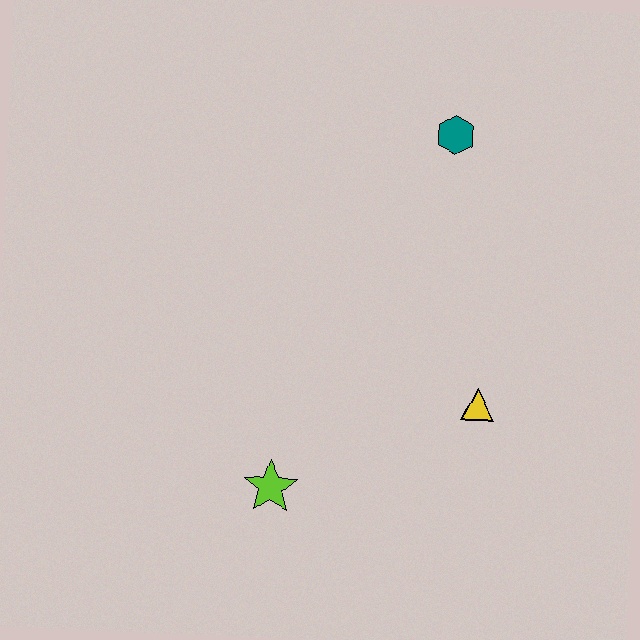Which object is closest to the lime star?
The yellow triangle is closest to the lime star.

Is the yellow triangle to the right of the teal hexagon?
Yes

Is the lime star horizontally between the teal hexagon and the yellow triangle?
No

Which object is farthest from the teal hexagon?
The lime star is farthest from the teal hexagon.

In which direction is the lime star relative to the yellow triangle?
The lime star is to the left of the yellow triangle.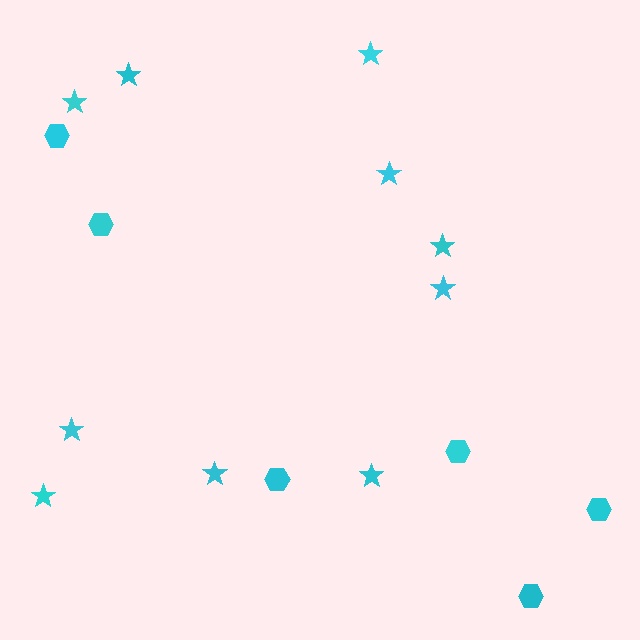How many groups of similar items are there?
There are 2 groups: one group of stars (10) and one group of hexagons (6).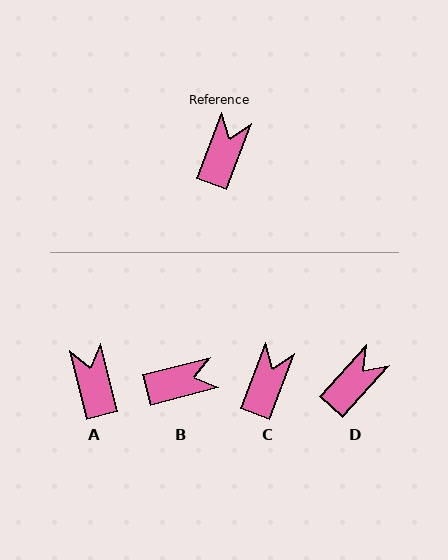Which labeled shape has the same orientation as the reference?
C.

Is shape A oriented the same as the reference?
No, it is off by about 34 degrees.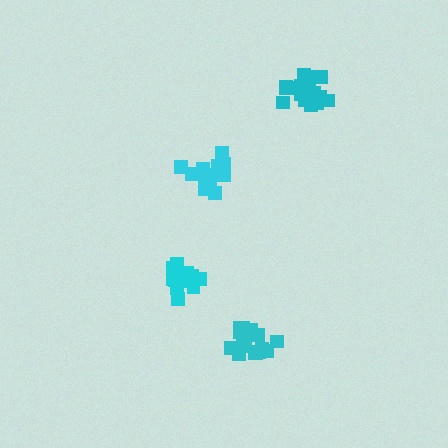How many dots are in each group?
Group 1: 14 dots, Group 2: 16 dots, Group 3: 13 dots, Group 4: 17 dots (60 total).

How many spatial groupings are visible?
There are 4 spatial groupings.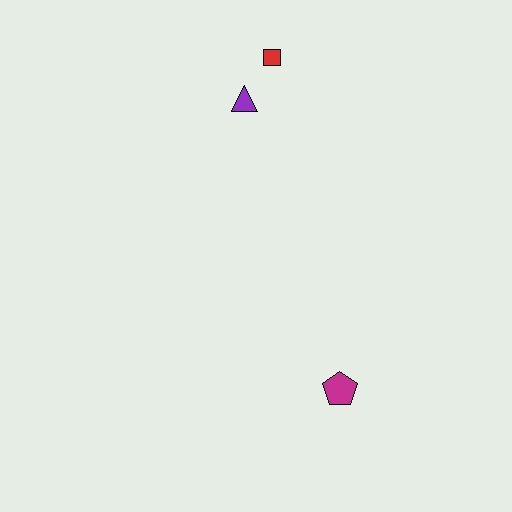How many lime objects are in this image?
There are no lime objects.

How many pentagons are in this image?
There is 1 pentagon.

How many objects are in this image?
There are 3 objects.